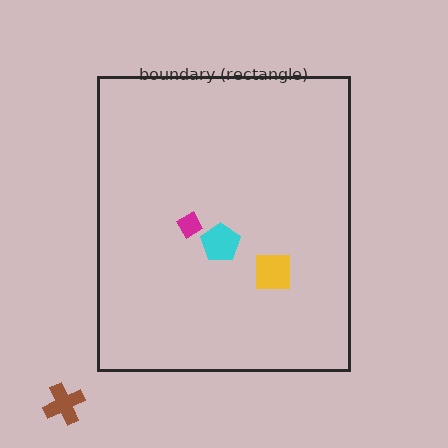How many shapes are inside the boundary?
3 inside, 1 outside.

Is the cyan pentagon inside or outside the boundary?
Inside.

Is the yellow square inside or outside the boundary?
Inside.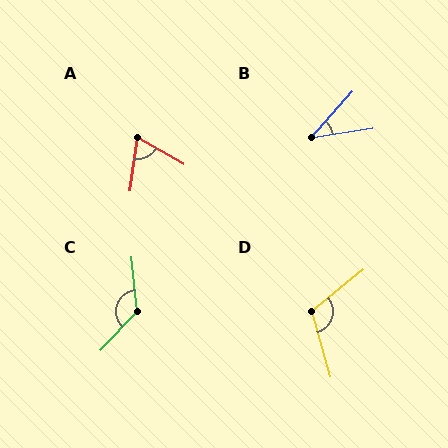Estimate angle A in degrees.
Approximately 69 degrees.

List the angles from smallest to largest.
B (39°), A (69°), D (114°), C (131°).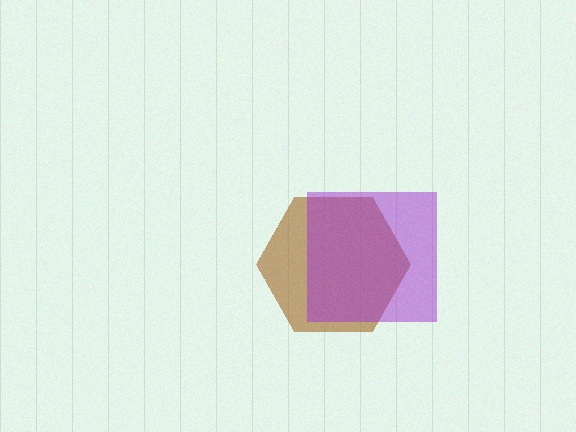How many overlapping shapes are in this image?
There are 2 overlapping shapes in the image.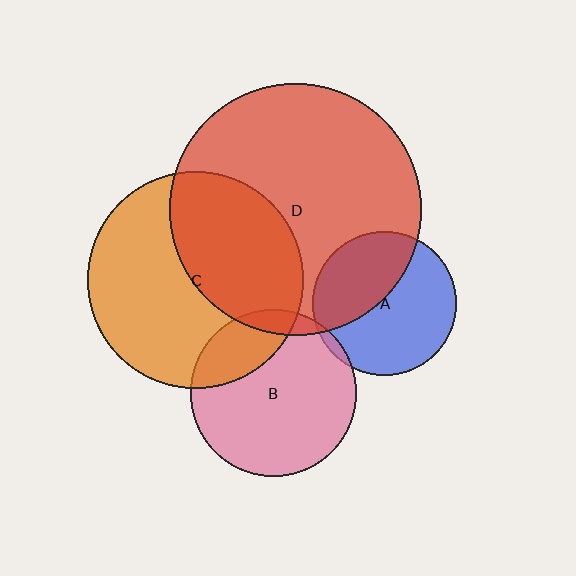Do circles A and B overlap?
Yes.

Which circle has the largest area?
Circle D (red).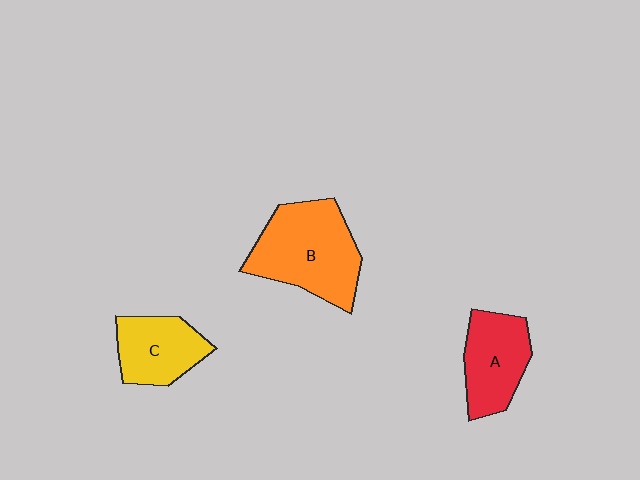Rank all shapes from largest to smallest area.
From largest to smallest: B (orange), A (red), C (yellow).